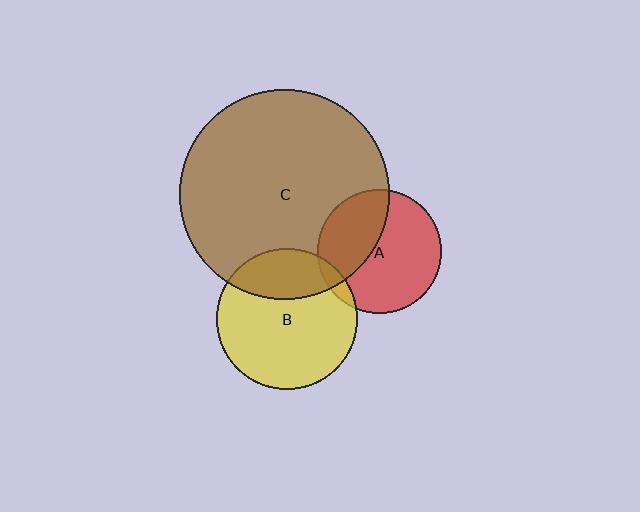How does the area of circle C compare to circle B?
Approximately 2.2 times.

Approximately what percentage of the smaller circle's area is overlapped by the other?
Approximately 5%.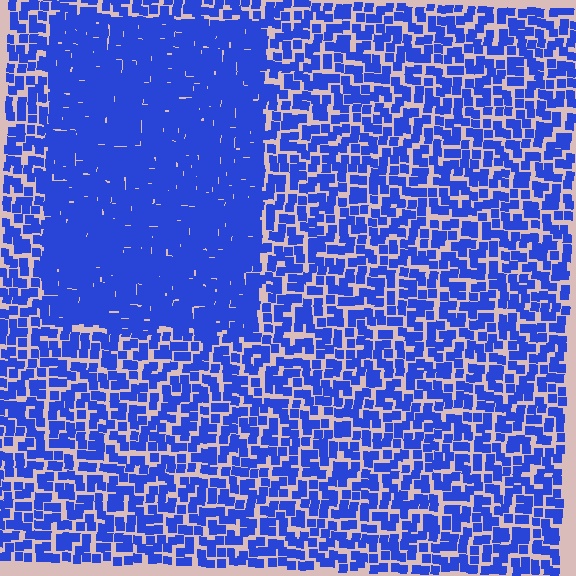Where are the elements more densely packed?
The elements are more densely packed inside the rectangle boundary.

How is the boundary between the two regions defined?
The boundary is defined by a change in element density (approximately 2.0x ratio). All elements are the same color, size, and shape.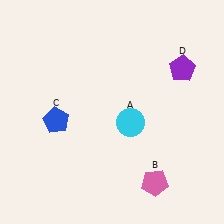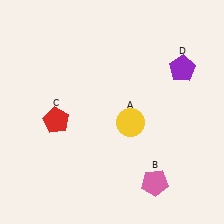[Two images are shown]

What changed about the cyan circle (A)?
In Image 1, A is cyan. In Image 2, it changed to yellow.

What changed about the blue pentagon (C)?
In Image 1, C is blue. In Image 2, it changed to red.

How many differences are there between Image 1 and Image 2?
There are 2 differences between the two images.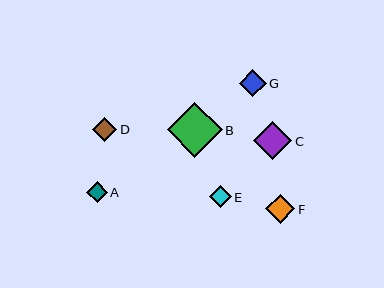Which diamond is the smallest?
Diamond A is the smallest with a size of approximately 21 pixels.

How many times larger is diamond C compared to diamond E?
Diamond C is approximately 1.8 times the size of diamond E.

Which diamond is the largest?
Diamond B is the largest with a size of approximately 55 pixels.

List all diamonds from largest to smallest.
From largest to smallest: B, C, F, G, D, E, A.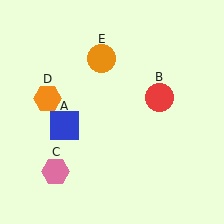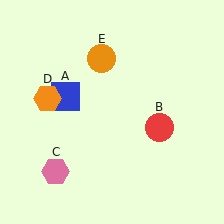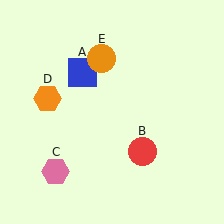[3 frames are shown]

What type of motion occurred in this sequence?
The blue square (object A), red circle (object B) rotated clockwise around the center of the scene.